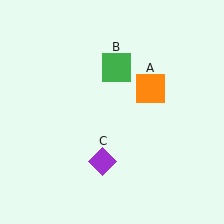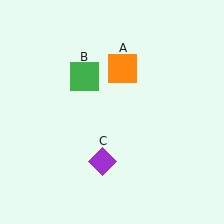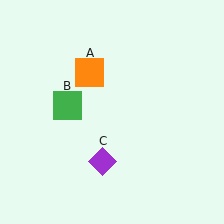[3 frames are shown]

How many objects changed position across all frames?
2 objects changed position: orange square (object A), green square (object B).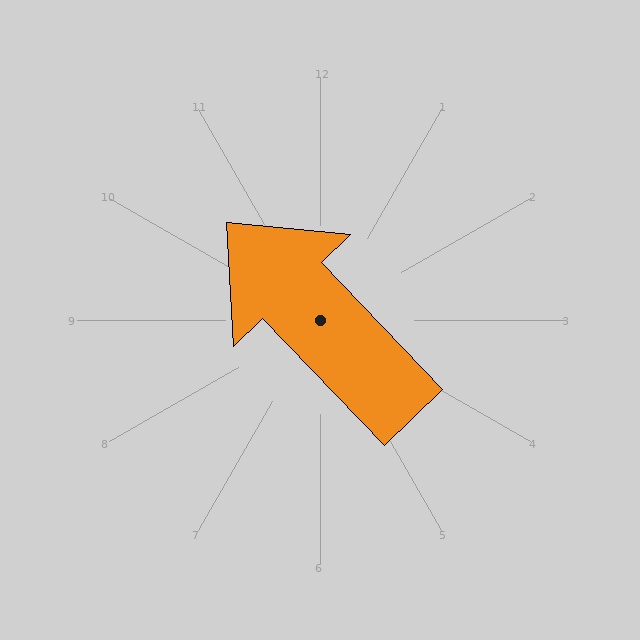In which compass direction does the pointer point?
Northwest.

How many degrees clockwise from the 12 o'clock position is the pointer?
Approximately 316 degrees.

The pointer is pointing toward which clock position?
Roughly 11 o'clock.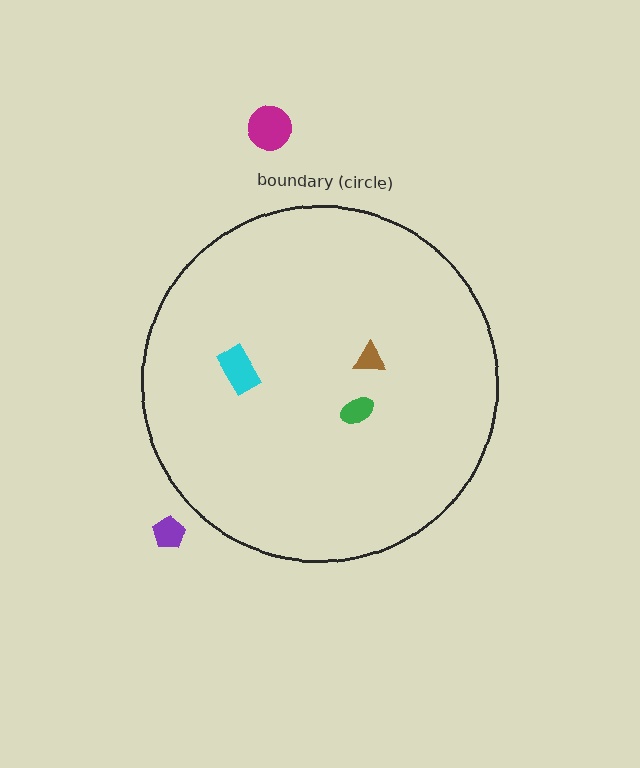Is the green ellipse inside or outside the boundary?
Inside.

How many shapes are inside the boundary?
3 inside, 2 outside.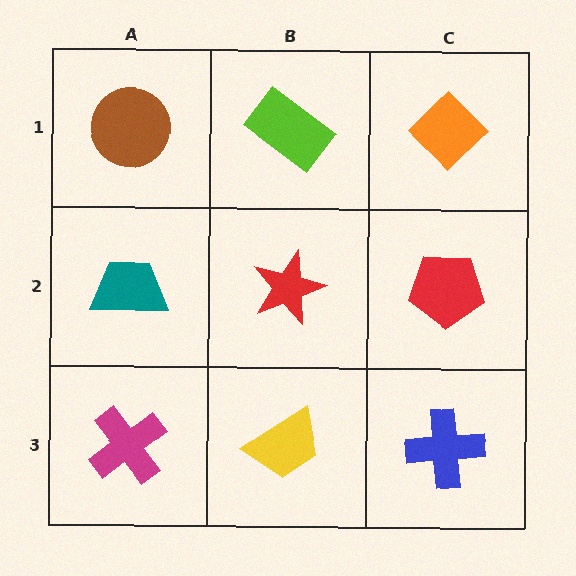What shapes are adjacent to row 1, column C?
A red pentagon (row 2, column C), a lime rectangle (row 1, column B).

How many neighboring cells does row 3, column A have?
2.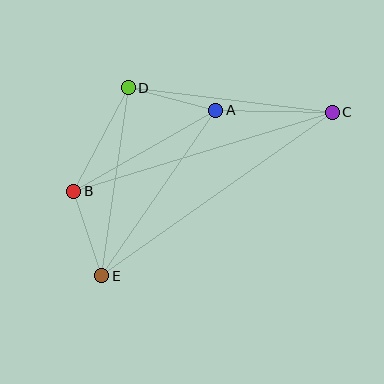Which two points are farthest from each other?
Points C and E are farthest from each other.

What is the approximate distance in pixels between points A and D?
The distance between A and D is approximately 90 pixels.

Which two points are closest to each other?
Points B and E are closest to each other.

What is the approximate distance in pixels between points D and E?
The distance between D and E is approximately 190 pixels.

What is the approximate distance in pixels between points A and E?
The distance between A and E is approximately 201 pixels.